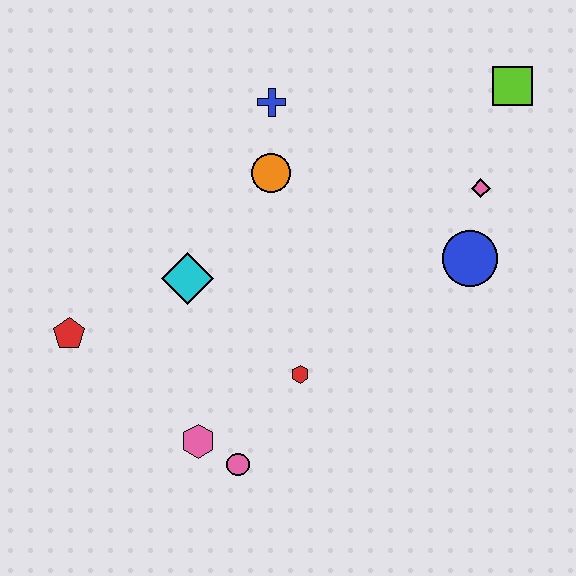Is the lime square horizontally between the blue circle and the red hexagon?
No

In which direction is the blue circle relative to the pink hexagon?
The blue circle is to the right of the pink hexagon.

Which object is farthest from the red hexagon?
The lime square is farthest from the red hexagon.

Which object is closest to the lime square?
The pink diamond is closest to the lime square.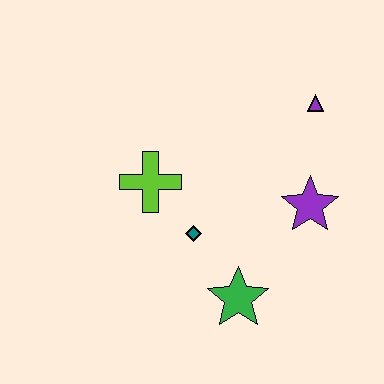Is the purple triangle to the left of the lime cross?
No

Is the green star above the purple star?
No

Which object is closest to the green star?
The teal diamond is closest to the green star.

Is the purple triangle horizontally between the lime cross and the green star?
No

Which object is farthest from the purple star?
The lime cross is farthest from the purple star.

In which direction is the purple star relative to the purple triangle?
The purple star is below the purple triangle.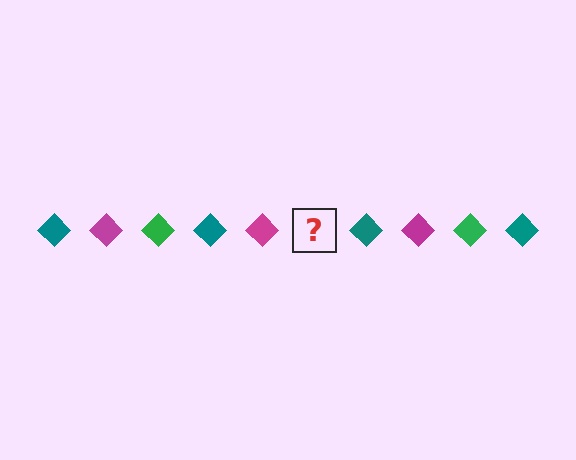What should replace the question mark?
The question mark should be replaced with a green diamond.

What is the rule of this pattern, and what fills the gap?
The rule is that the pattern cycles through teal, magenta, green diamonds. The gap should be filled with a green diamond.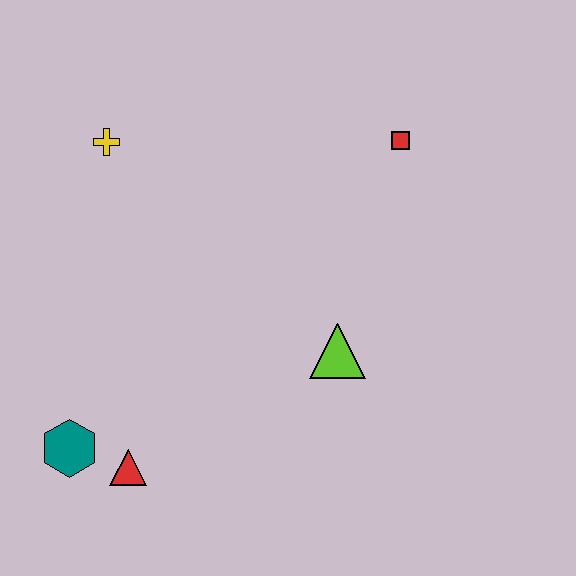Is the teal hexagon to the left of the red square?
Yes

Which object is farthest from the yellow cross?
The red triangle is farthest from the yellow cross.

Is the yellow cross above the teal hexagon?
Yes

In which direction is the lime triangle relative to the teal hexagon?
The lime triangle is to the right of the teal hexagon.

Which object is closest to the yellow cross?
The red square is closest to the yellow cross.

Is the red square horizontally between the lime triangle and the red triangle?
No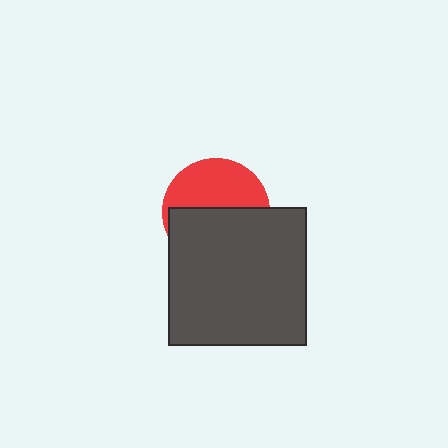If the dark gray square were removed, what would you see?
You would see the complete red circle.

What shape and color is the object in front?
The object in front is a dark gray square.